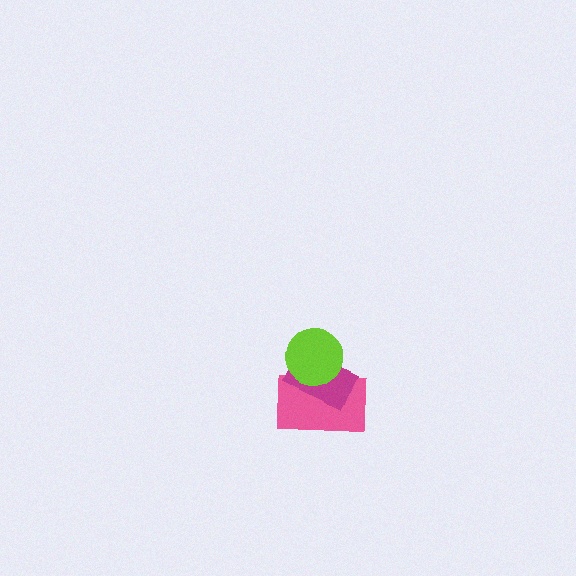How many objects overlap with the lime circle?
2 objects overlap with the lime circle.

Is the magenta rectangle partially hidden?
Yes, it is partially covered by another shape.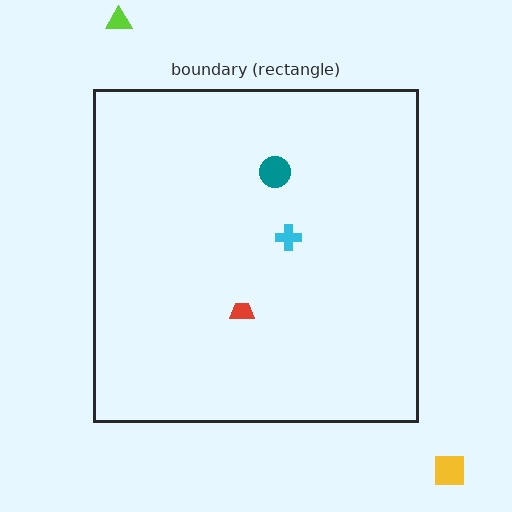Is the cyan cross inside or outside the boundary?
Inside.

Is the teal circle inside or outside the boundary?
Inside.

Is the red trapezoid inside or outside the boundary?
Inside.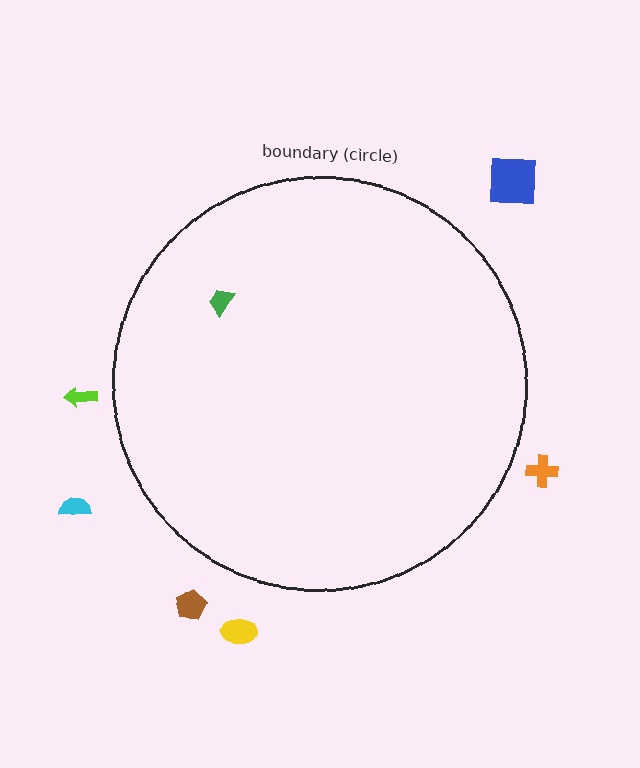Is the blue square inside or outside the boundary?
Outside.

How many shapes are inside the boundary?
1 inside, 6 outside.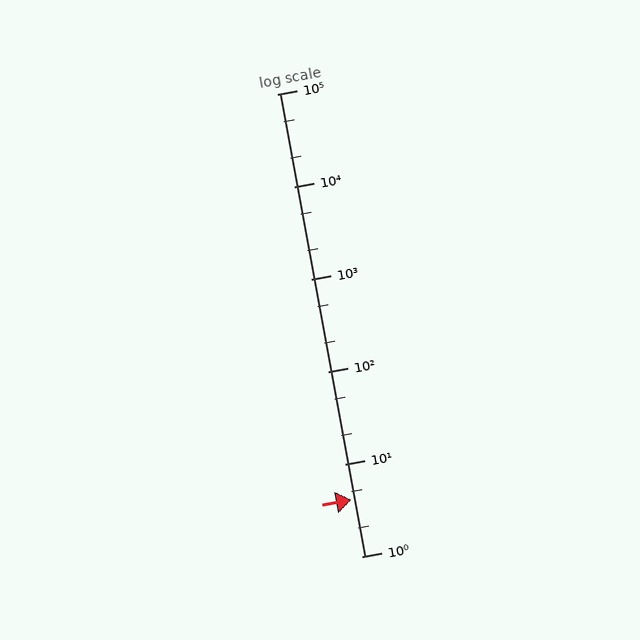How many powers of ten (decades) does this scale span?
The scale spans 5 decades, from 1 to 100000.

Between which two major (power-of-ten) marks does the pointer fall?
The pointer is between 1 and 10.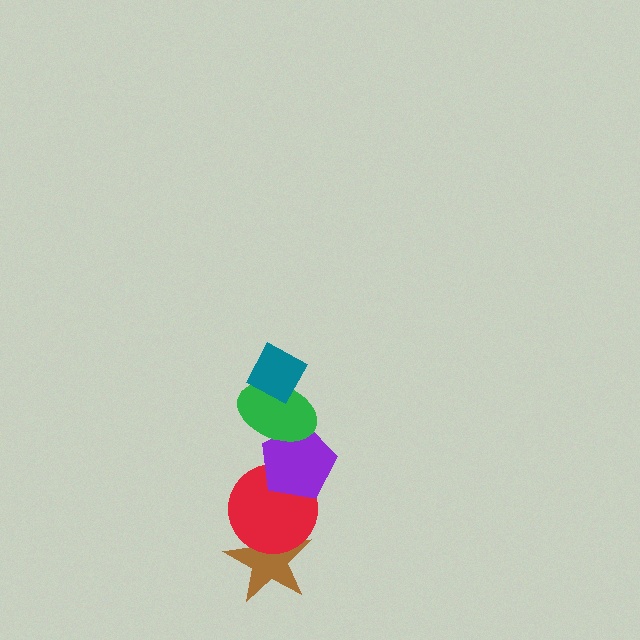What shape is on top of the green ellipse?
The teal diamond is on top of the green ellipse.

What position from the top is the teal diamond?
The teal diamond is 1st from the top.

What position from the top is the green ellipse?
The green ellipse is 2nd from the top.